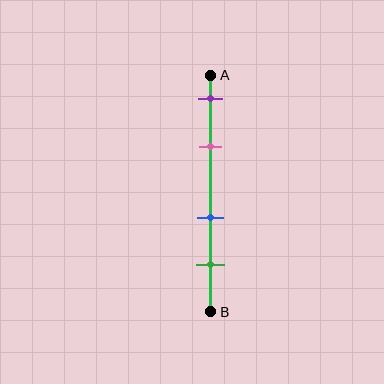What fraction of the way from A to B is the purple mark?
The purple mark is approximately 10% (0.1) of the way from A to B.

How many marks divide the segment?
There are 4 marks dividing the segment.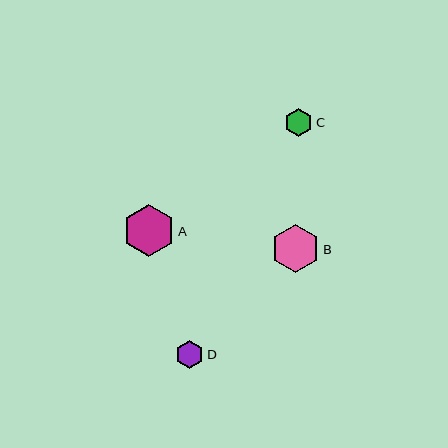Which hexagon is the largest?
Hexagon A is the largest with a size of approximately 52 pixels.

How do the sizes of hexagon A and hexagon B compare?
Hexagon A and hexagon B are approximately the same size.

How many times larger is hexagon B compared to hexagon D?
Hexagon B is approximately 1.7 times the size of hexagon D.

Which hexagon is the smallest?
Hexagon C is the smallest with a size of approximately 28 pixels.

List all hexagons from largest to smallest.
From largest to smallest: A, B, D, C.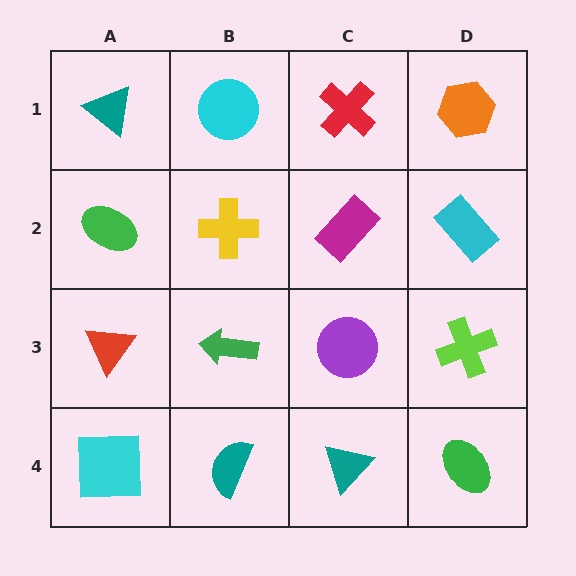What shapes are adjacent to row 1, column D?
A cyan rectangle (row 2, column D), a red cross (row 1, column C).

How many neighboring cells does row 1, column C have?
3.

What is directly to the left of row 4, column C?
A teal semicircle.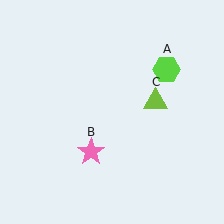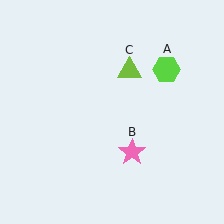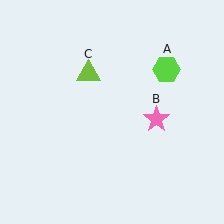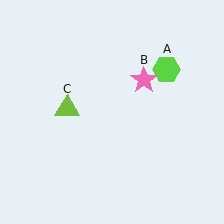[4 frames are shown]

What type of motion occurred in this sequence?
The pink star (object B), lime triangle (object C) rotated counterclockwise around the center of the scene.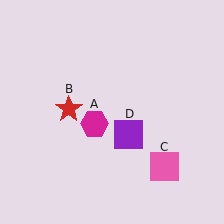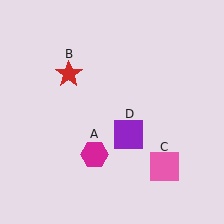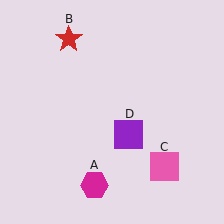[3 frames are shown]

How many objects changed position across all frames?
2 objects changed position: magenta hexagon (object A), red star (object B).